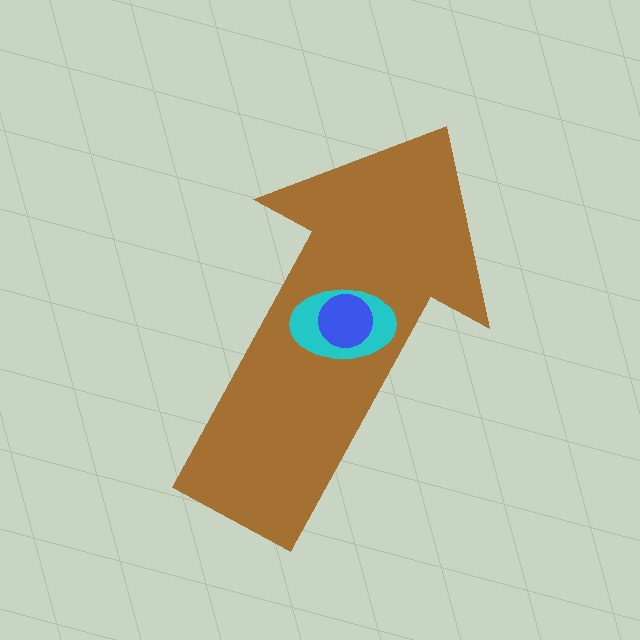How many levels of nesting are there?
3.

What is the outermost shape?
The brown arrow.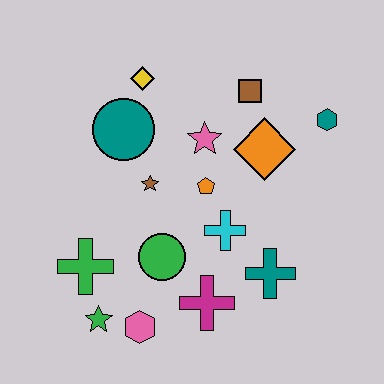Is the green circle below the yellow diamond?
Yes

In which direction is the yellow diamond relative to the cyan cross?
The yellow diamond is above the cyan cross.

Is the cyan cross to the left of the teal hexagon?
Yes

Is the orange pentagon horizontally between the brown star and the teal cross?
Yes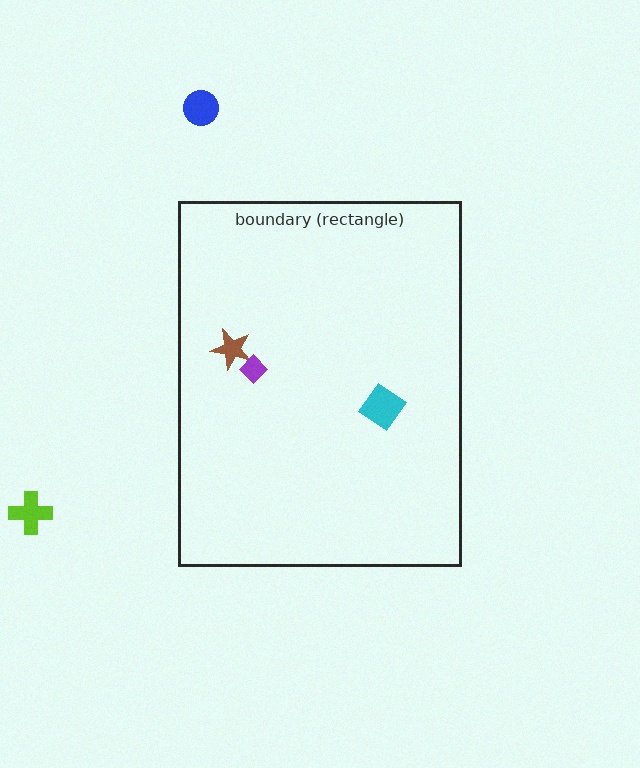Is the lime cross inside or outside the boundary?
Outside.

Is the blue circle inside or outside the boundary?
Outside.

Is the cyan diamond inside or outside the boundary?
Inside.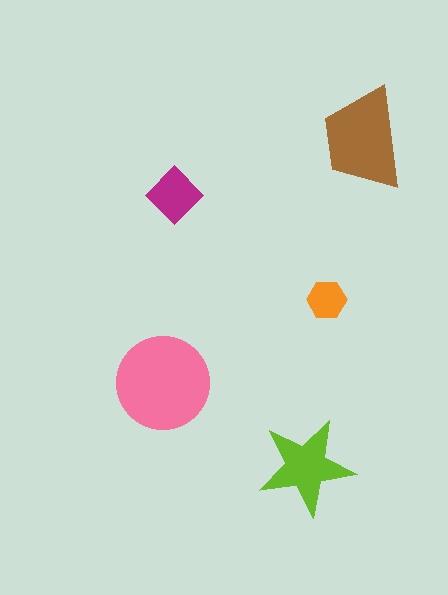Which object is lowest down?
The lime star is bottommost.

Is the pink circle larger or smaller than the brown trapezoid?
Larger.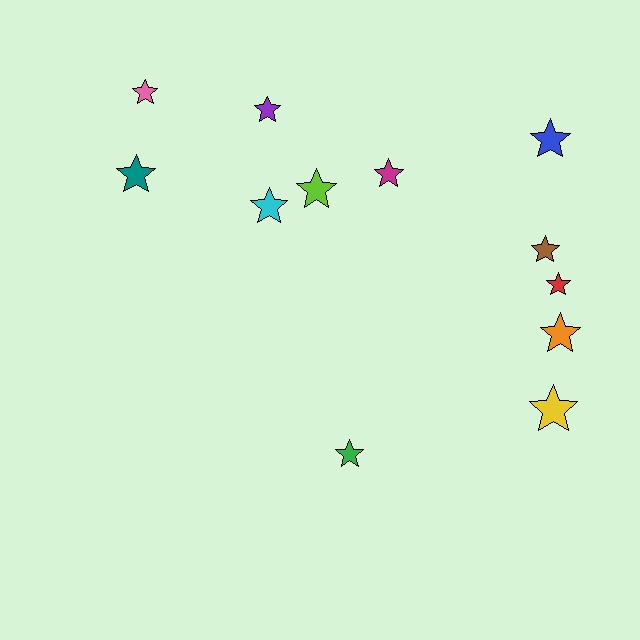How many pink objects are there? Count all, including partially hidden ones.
There is 1 pink object.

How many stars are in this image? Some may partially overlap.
There are 12 stars.